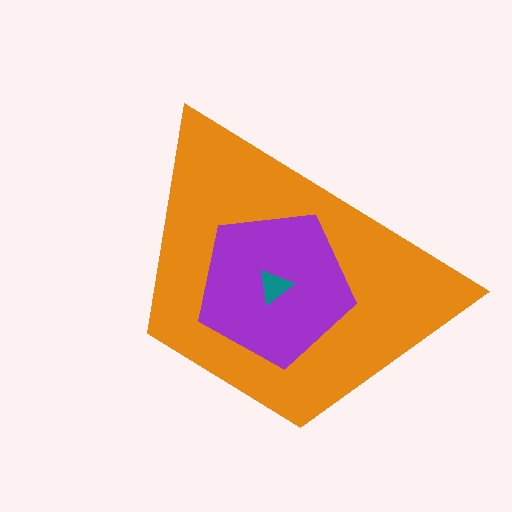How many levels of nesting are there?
3.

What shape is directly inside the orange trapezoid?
The purple pentagon.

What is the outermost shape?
The orange trapezoid.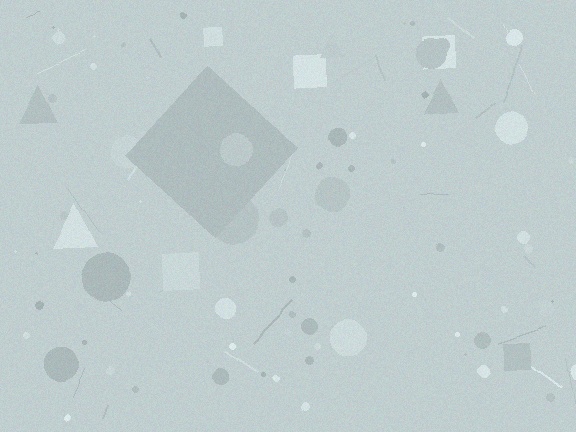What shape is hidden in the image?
A diamond is hidden in the image.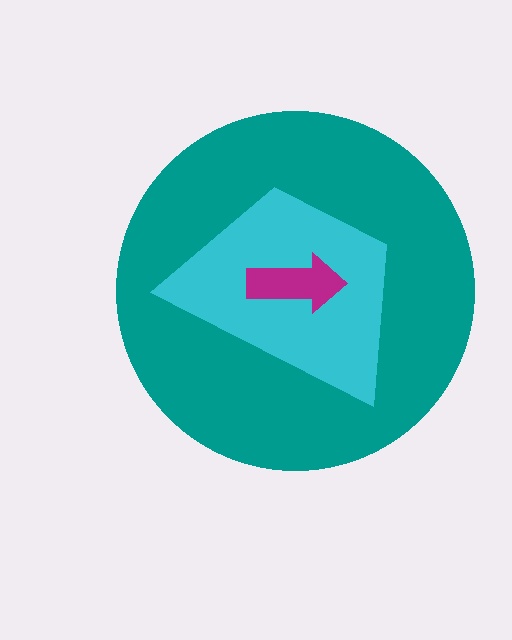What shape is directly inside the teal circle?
The cyan trapezoid.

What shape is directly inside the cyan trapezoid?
The magenta arrow.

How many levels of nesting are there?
3.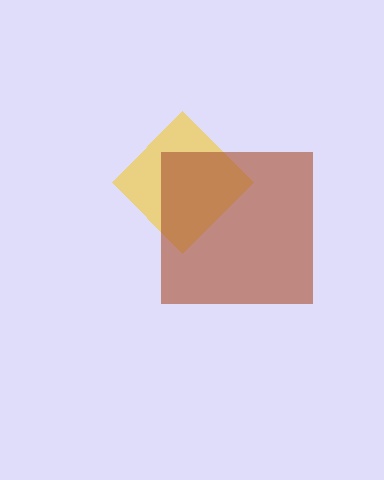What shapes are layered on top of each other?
The layered shapes are: a yellow diamond, a brown square.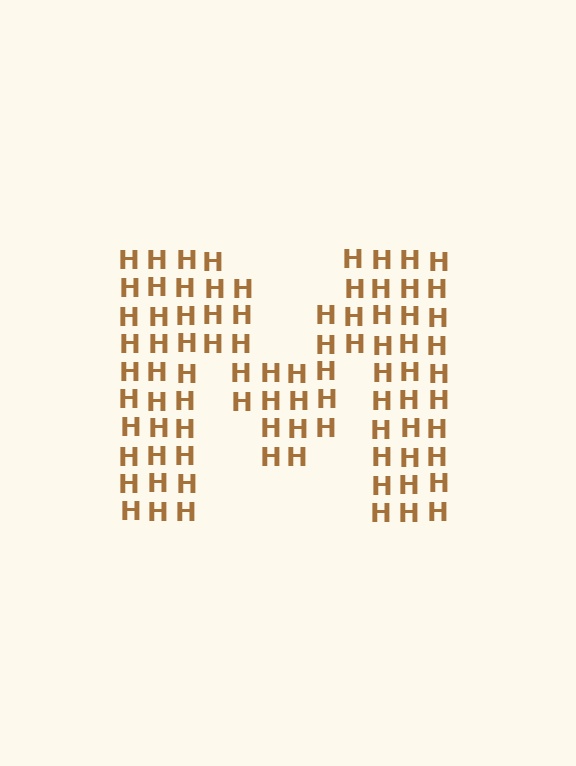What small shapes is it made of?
It is made of small letter H's.